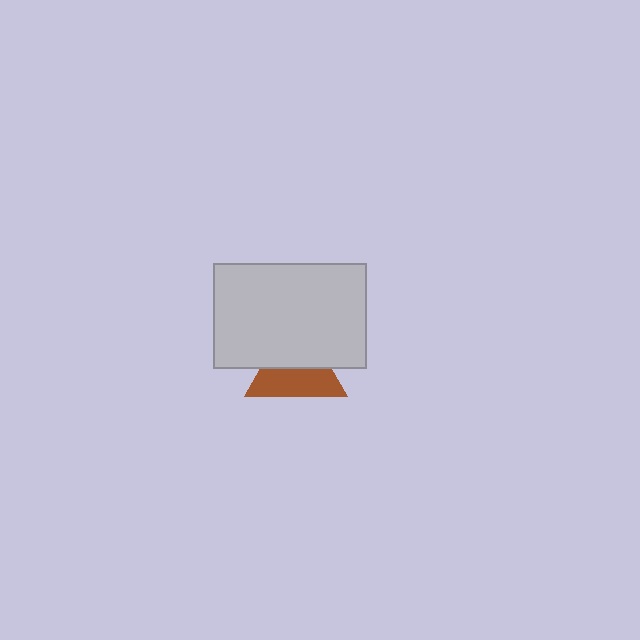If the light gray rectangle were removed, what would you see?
You would see the complete brown triangle.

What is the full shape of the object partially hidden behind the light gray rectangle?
The partially hidden object is a brown triangle.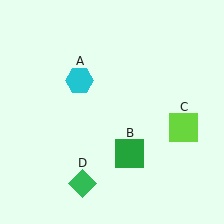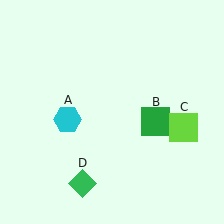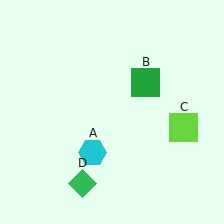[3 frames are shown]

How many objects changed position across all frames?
2 objects changed position: cyan hexagon (object A), green square (object B).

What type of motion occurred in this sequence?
The cyan hexagon (object A), green square (object B) rotated counterclockwise around the center of the scene.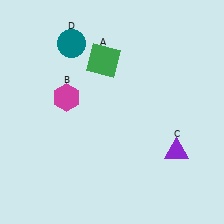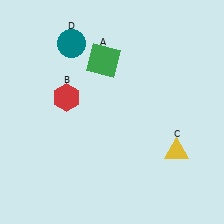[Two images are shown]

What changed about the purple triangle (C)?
In Image 1, C is purple. In Image 2, it changed to yellow.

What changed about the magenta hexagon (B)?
In Image 1, B is magenta. In Image 2, it changed to red.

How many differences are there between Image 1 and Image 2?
There are 2 differences between the two images.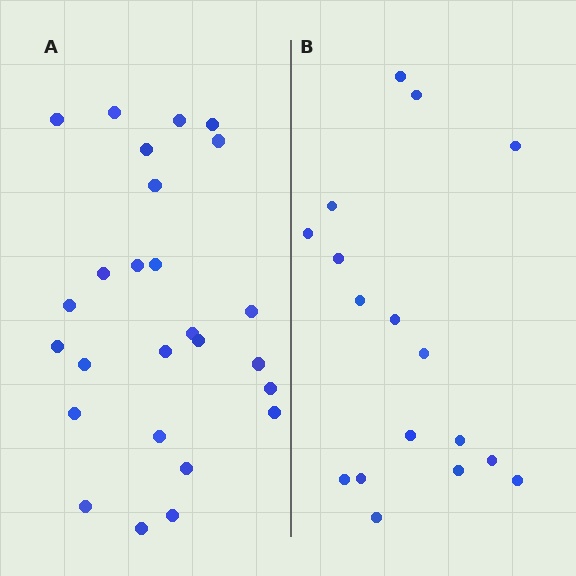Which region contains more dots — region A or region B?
Region A (the left region) has more dots.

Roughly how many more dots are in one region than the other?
Region A has roughly 8 or so more dots than region B.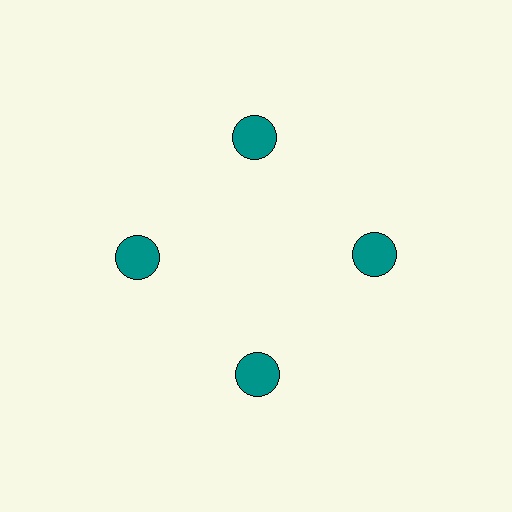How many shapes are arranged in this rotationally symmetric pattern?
There are 4 shapes, arranged in 4 groups of 1.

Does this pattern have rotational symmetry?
Yes, this pattern has 4-fold rotational symmetry. It looks the same after rotating 90 degrees around the center.